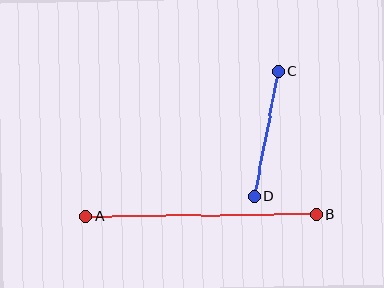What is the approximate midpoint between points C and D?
The midpoint is at approximately (266, 134) pixels.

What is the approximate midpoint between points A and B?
The midpoint is at approximately (201, 215) pixels.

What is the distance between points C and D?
The distance is approximately 126 pixels.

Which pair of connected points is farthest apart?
Points A and B are farthest apart.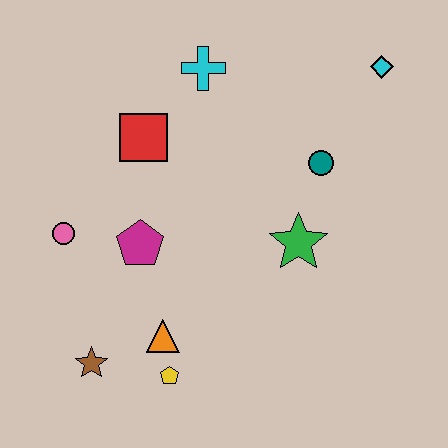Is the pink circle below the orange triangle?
No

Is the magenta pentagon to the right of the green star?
No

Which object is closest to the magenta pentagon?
The pink circle is closest to the magenta pentagon.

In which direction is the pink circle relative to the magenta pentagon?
The pink circle is to the left of the magenta pentagon.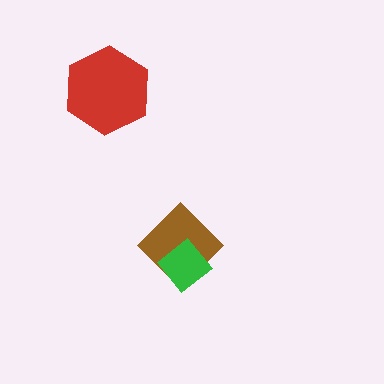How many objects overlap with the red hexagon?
0 objects overlap with the red hexagon.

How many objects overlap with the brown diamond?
1 object overlaps with the brown diamond.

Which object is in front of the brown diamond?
The green diamond is in front of the brown diamond.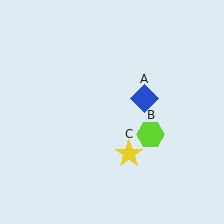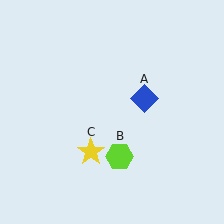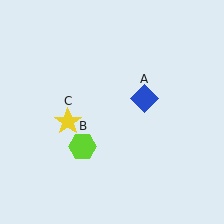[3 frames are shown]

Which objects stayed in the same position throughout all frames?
Blue diamond (object A) remained stationary.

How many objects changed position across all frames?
2 objects changed position: lime hexagon (object B), yellow star (object C).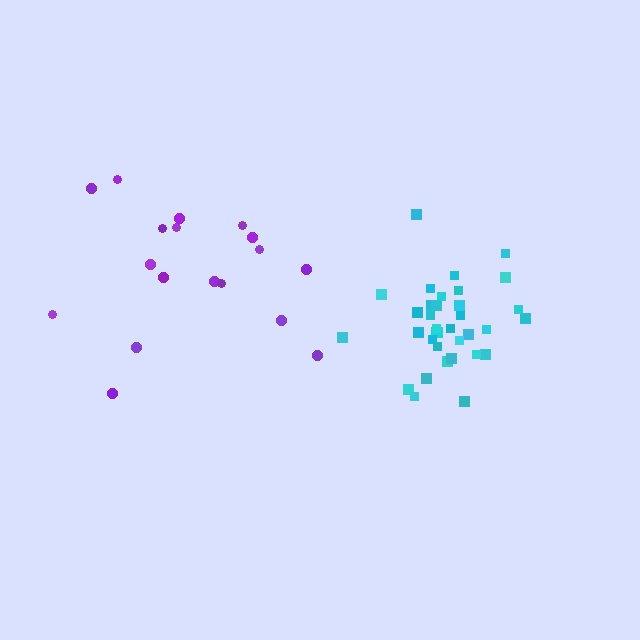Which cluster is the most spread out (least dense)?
Purple.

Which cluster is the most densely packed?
Cyan.